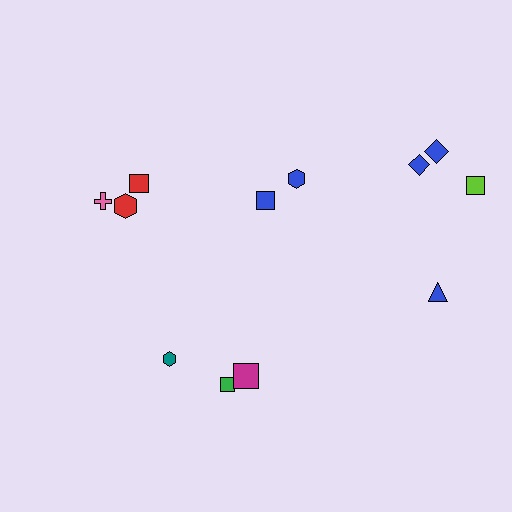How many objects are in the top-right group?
There are 6 objects.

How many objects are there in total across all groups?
There are 12 objects.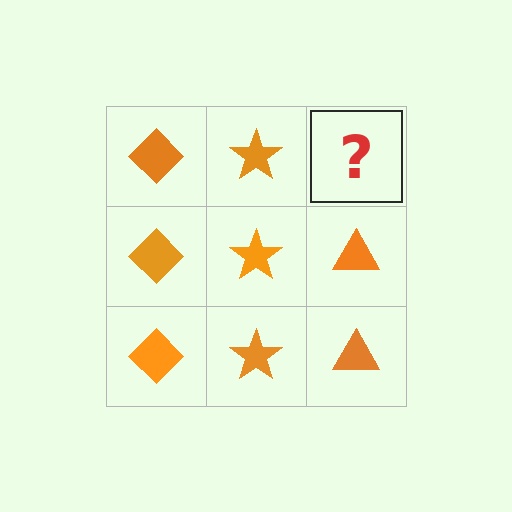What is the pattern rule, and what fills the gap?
The rule is that each column has a consistent shape. The gap should be filled with an orange triangle.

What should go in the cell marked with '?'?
The missing cell should contain an orange triangle.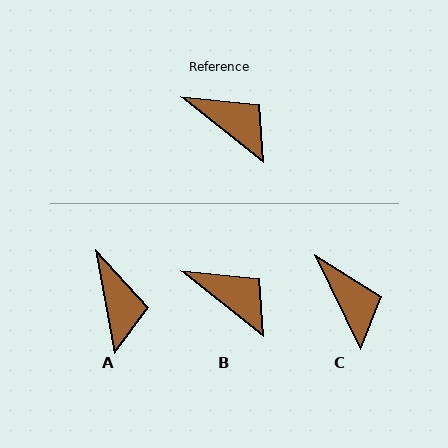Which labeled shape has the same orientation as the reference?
B.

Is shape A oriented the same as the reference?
No, it is off by about 42 degrees.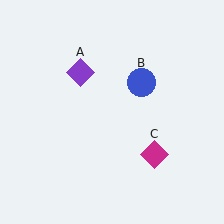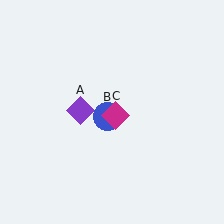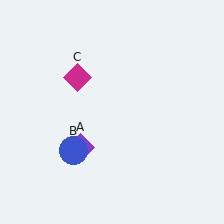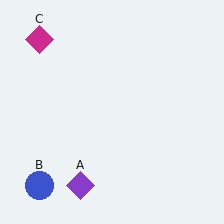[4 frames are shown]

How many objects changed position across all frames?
3 objects changed position: purple diamond (object A), blue circle (object B), magenta diamond (object C).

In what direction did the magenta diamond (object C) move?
The magenta diamond (object C) moved up and to the left.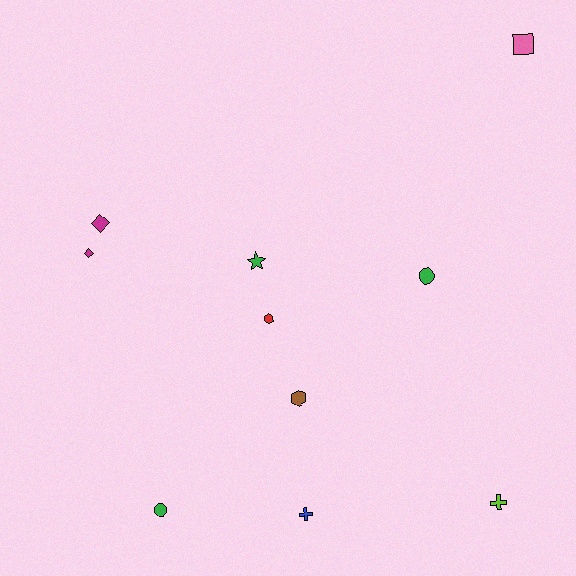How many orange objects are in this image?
There are no orange objects.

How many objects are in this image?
There are 10 objects.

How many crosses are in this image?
There are 2 crosses.